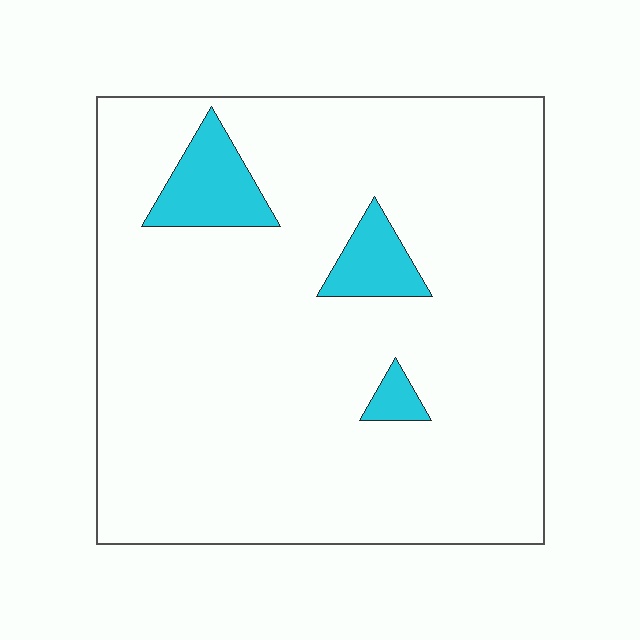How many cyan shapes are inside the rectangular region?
3.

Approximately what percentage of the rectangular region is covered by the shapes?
Approximately 10%.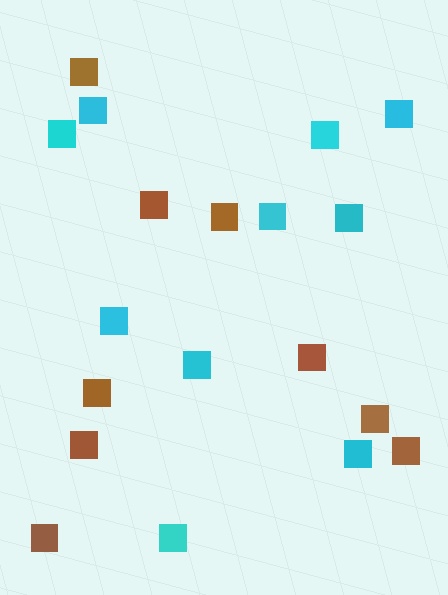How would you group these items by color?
There are 2 groups: one group of brown squares (9) and one group of cyan squares (10).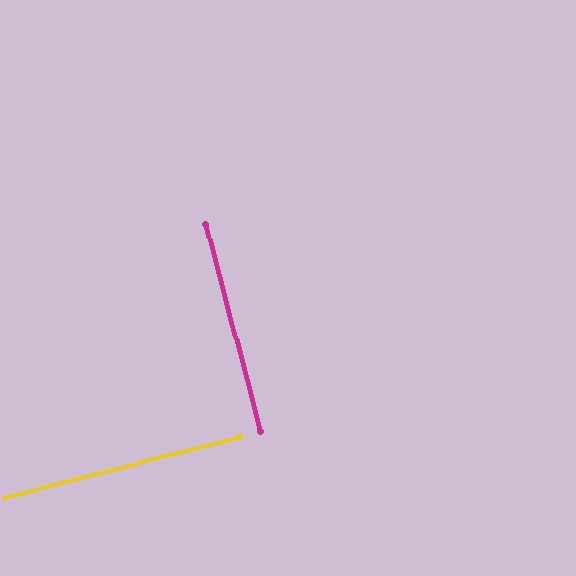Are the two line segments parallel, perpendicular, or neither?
Perpendicular — they meet at approximately 90°.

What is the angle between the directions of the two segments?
Approximately 90 degrees.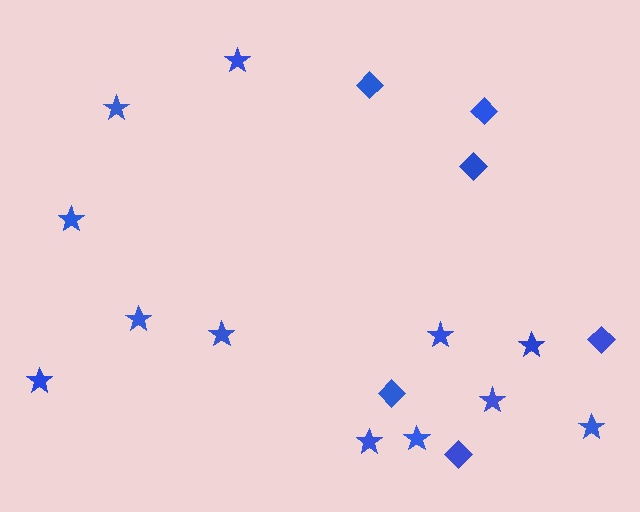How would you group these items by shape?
There are 2 groups: one group of stars (12) and one group of diamonds (6).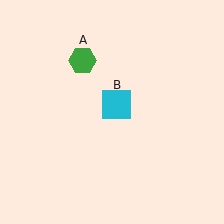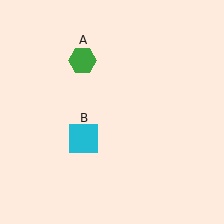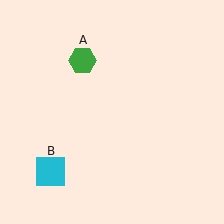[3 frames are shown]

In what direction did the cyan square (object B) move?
The cyan square (object B) moved down and to the left.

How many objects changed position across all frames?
1 object changed position: cyan square (object B).